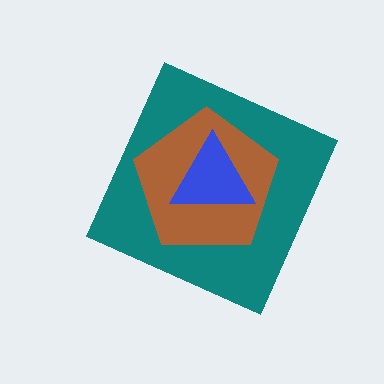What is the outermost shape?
The teal diamond.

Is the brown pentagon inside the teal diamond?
Yes.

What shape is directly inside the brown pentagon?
The blue triangle.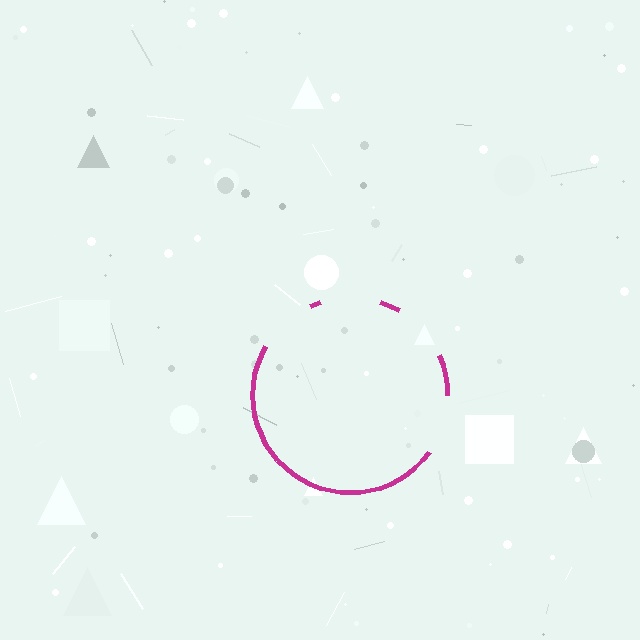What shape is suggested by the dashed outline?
The dashed outline suggests a circle.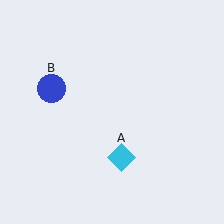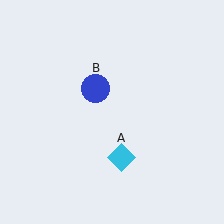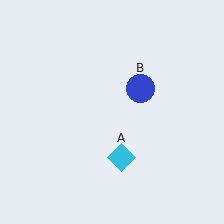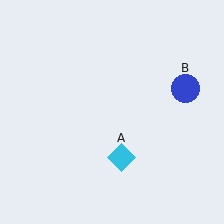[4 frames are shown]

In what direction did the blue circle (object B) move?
The blue circle (object B) moved right.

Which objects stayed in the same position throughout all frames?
Cyan diamond (object A) remained stationary.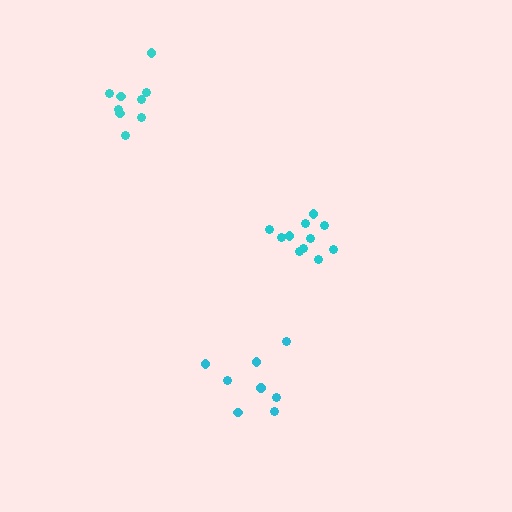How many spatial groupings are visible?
There are 3 spatial groupings.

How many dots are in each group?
Group 1: 11 dots, Group 2: 9 dots, Group 3: 8 dots (28 total).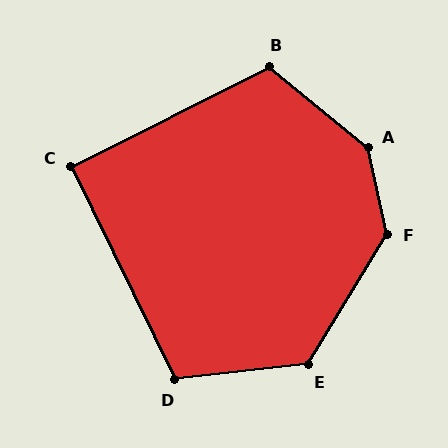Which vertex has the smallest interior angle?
C, at approximately 91 degrees.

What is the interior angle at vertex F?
Approximately 137 degrees (obtuse).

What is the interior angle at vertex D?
Approximately 109 degrees (obtuse).